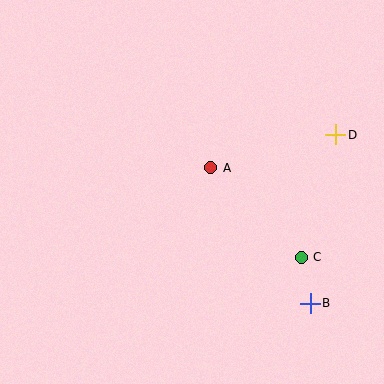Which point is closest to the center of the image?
Point A at (211, 168) is closest to the center.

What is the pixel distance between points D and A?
The distance between D and A is 129 pixels.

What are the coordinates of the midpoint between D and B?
The midpoint between D and B is at (323, 219).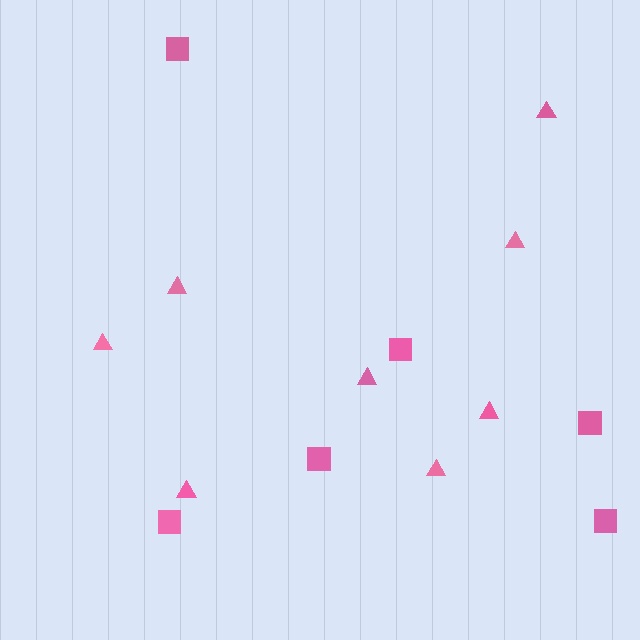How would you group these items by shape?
There are 2 groups: one group of triangles (8) and one group of squares (6).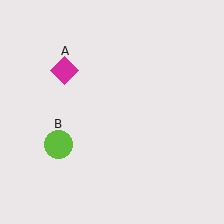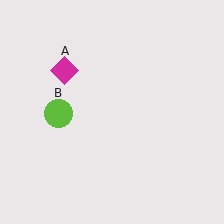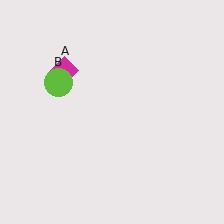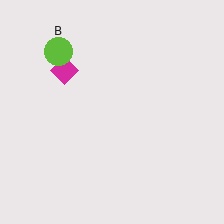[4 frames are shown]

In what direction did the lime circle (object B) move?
The lime circle (object B) moved up.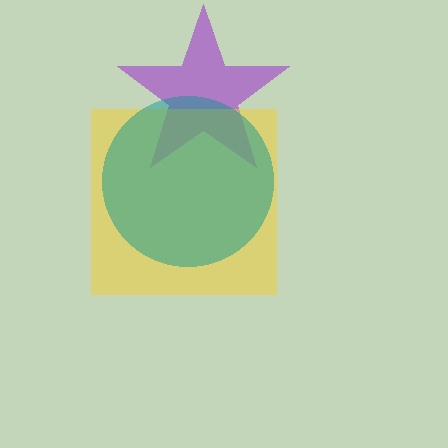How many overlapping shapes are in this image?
There are 3 overlapping shapes in the image.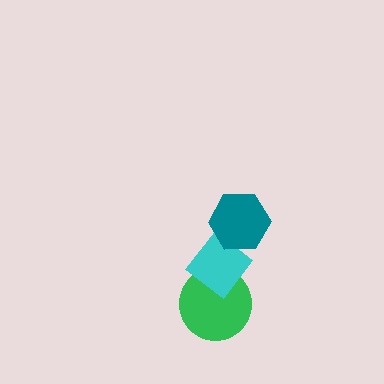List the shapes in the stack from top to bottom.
From top to bottom: the teal hexagon, the cyan diamond, the green circle.